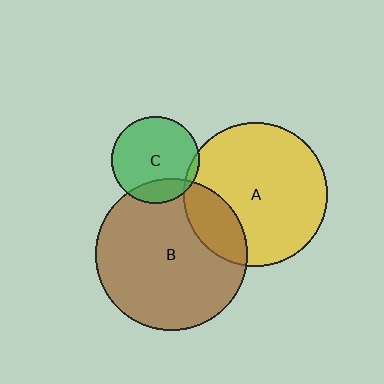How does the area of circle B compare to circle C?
Approximately 3.0 times.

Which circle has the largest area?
Circle B (brown).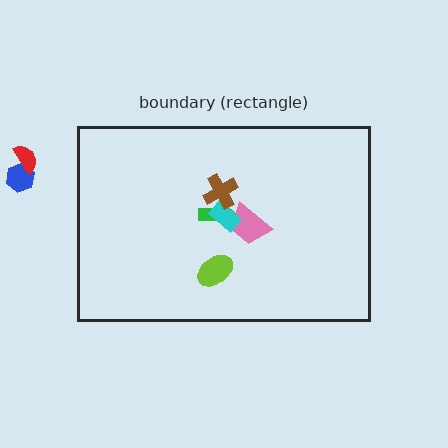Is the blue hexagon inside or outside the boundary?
Outside.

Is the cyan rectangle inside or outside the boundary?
Inside.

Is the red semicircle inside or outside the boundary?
Outside.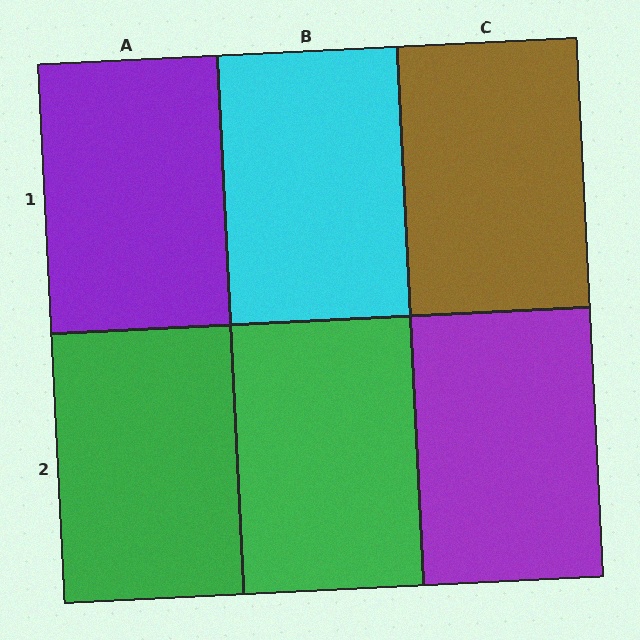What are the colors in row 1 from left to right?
Purple, cyan, brown.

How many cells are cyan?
1 cell is cyan.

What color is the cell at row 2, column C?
Purple.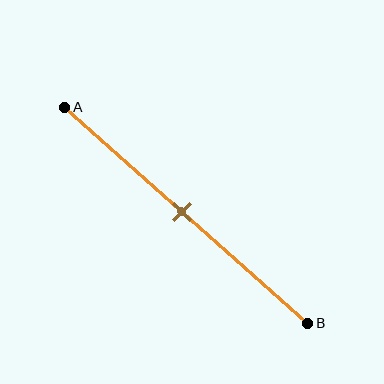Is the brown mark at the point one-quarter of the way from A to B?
No, the mark is at about 50% from A, not at the 25% one-quarter point.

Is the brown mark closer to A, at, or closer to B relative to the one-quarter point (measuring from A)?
The brown mark is closer to point B than the one-quarter point of segment AB.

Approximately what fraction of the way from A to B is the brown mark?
The brown mark is approximately 50% of the way from A to B.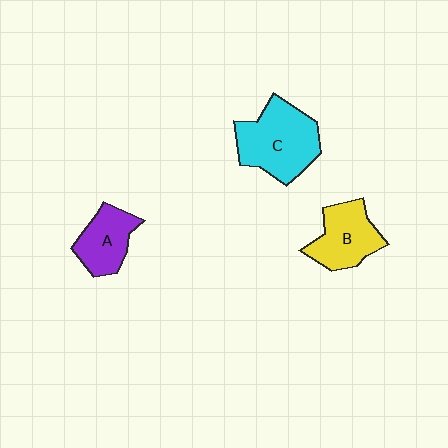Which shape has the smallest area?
Shape A (purple).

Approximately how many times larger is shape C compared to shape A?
Approximately 1.7 times.